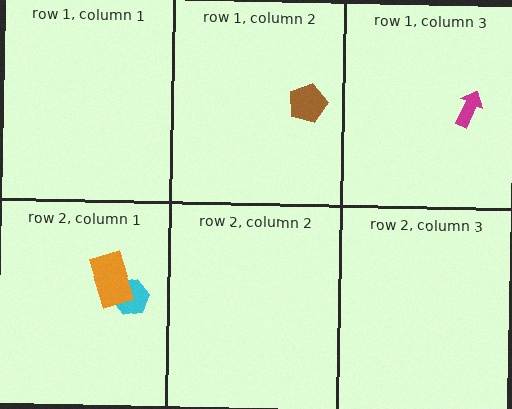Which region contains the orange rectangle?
The row 2, column 1 region.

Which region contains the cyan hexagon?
The row 2, column 1 region.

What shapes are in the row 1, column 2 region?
The brown pentagon.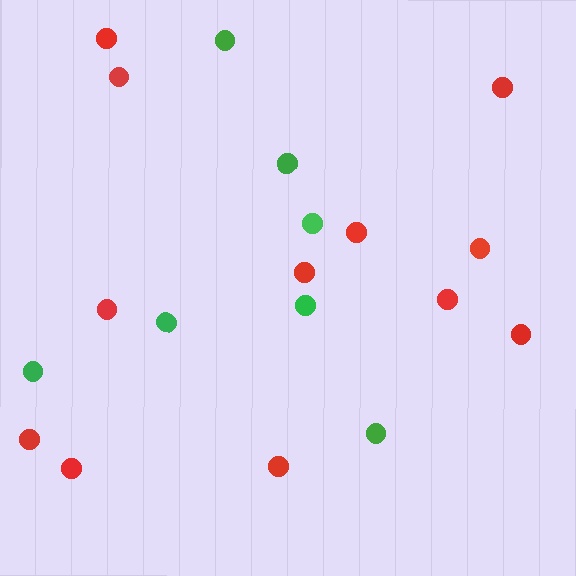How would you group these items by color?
There are 2 groups: one group of green circles (7) and one group of red circles (12).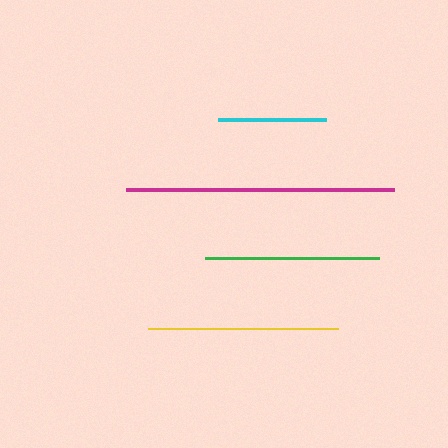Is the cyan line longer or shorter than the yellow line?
The yellow line is longer than the cyan line.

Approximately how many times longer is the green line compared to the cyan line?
The green line is approximately 1.6 times the length of the cyan line.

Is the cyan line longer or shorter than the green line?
The green line is longer than the cyan line.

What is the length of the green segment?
The green segment is approximately 175 pixels long.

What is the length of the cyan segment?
The cyan segment is approximately 108 pixels long.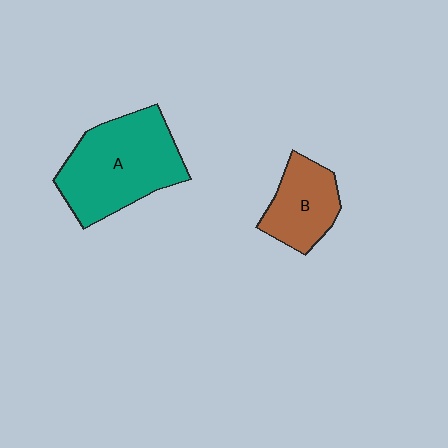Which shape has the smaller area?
Shape B (brown).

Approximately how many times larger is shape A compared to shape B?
Approximately 1.9 times.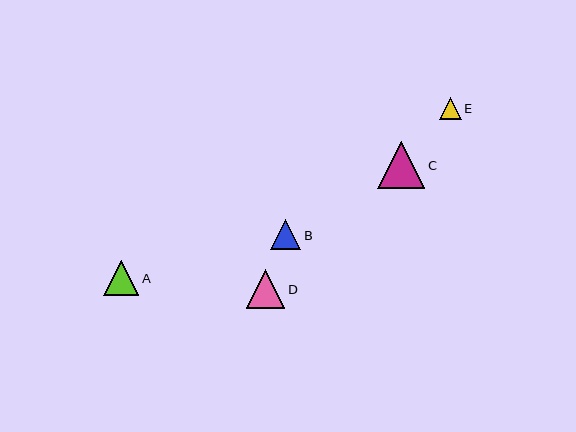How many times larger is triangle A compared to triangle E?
Triangle A is approximately 1.6 times the size of triangle E.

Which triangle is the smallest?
Triangle E is the smallest with a size of approximately 22 pixels.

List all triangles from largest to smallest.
From largest to smallest: C, D, A, B, E.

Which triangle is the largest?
Triangle C is the largest with a size of approximately 47 pixels.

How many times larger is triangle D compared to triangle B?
Triangle D is approximately 1.3 times the size of triangle B.